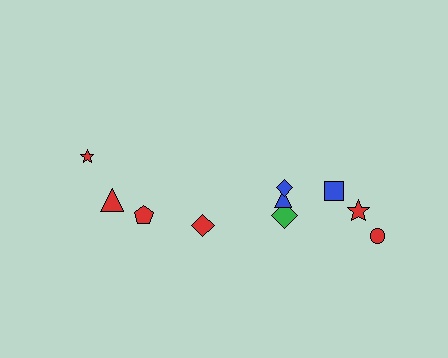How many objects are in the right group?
There are 6 objects.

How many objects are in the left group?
There are 4 objects.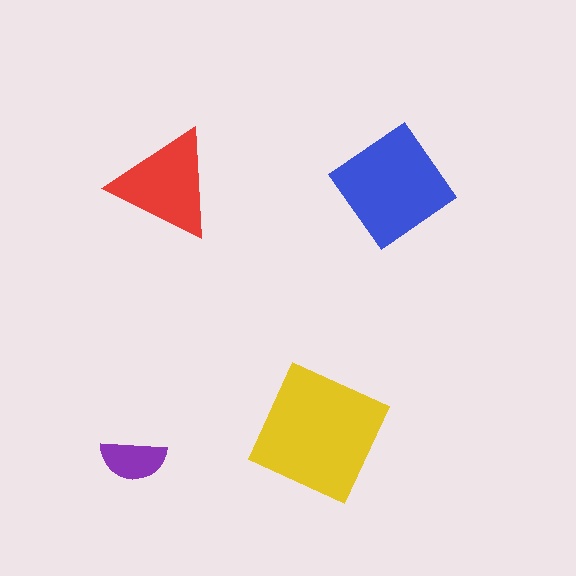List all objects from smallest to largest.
The purple semicircle, the red triangle, the blue diamond, the yellow square.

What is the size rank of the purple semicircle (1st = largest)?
4th.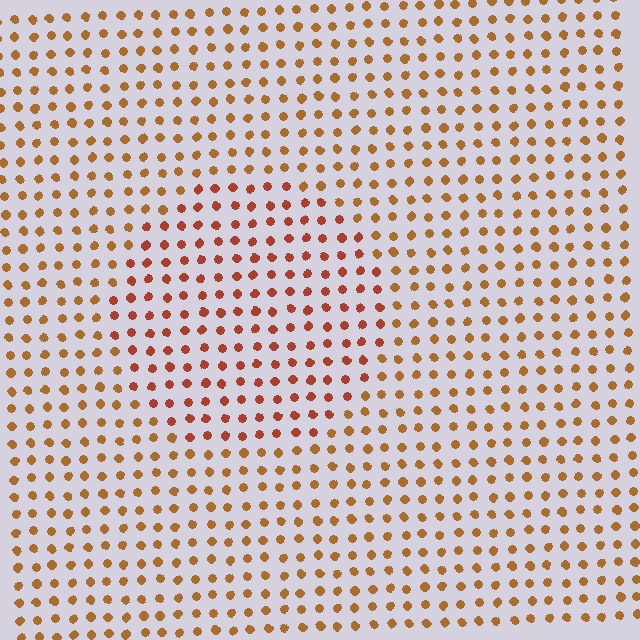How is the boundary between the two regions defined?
The boundary is defined purely by a slight shift in hue (about 23 degrees). Spacing, size, and orientation are identical on both sides.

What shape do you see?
I see a circle.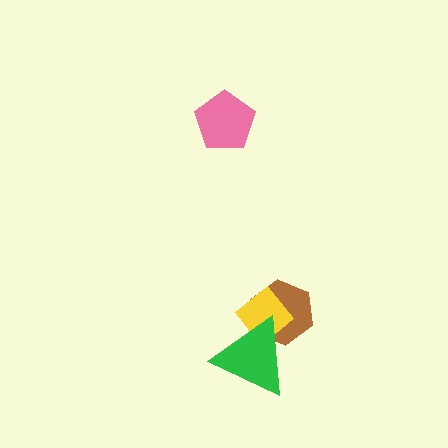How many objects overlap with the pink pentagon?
0 objects overlap with the pink pentagon.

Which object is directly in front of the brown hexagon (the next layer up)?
The yellow diamond is directly in front of the brown hexagon.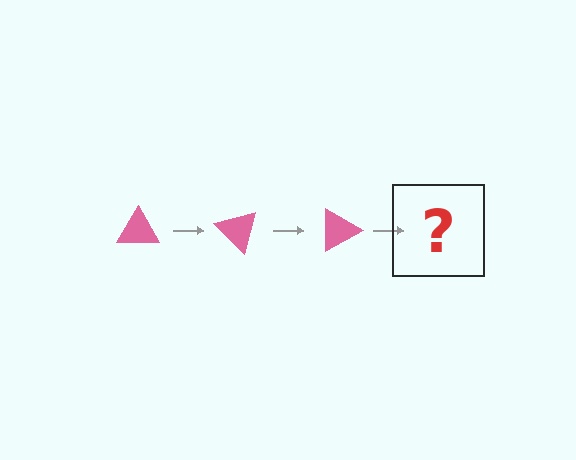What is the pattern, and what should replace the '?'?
The pattern is that the triangle rotates 45 degrees each step. The '?' should be a pink triangle rotated 135 degrees.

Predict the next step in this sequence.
The next step is a pink triangle rotated 135 degrees.